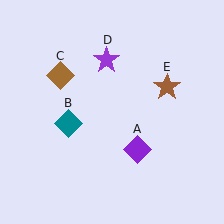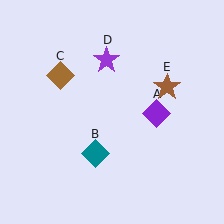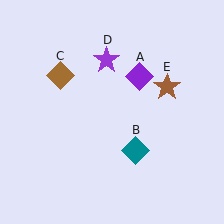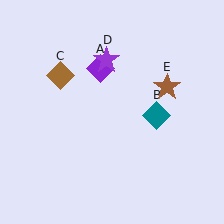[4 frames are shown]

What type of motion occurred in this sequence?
The purple diamond (object A), teal diamond (object B) rotated counterclockwise around the center of the scene.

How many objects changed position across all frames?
2 objects changed position: purple diamond (object A), teal diamond (object B).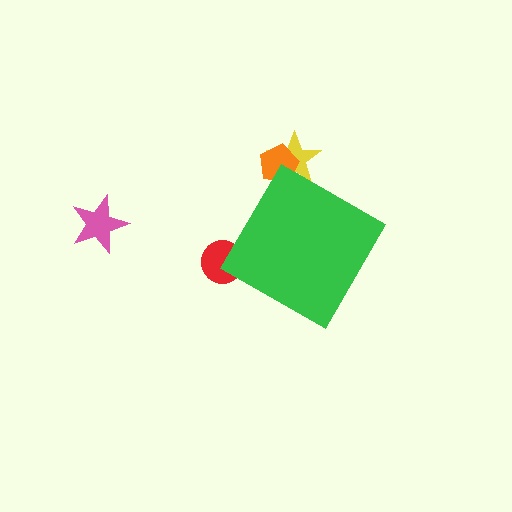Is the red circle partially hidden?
Yes, the red circle is partially hidden behind the green diamond.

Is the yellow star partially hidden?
Yes, the yellow star is partially hidden behind the green diamond.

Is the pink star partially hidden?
No, the pink star is fully visible.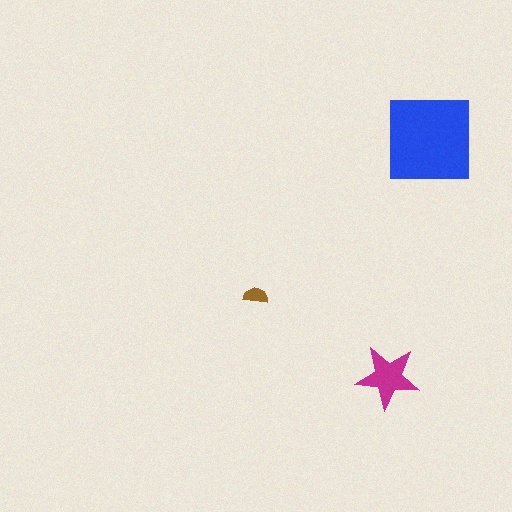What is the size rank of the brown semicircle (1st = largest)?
3rd.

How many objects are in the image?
There are 3 objects in the image.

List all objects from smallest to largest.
The brown semicircle, the magenta star, the blue square.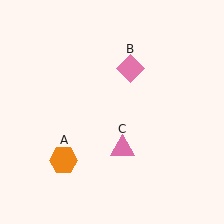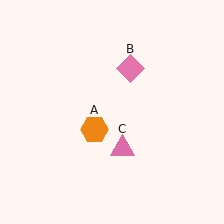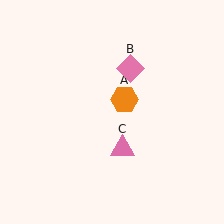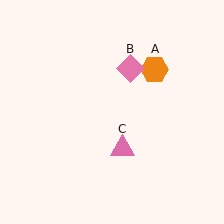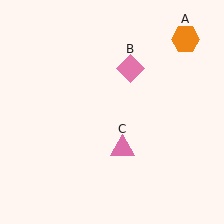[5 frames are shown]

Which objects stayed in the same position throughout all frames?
Pink diamond (object B) and pink triangle (object C) remained stationary.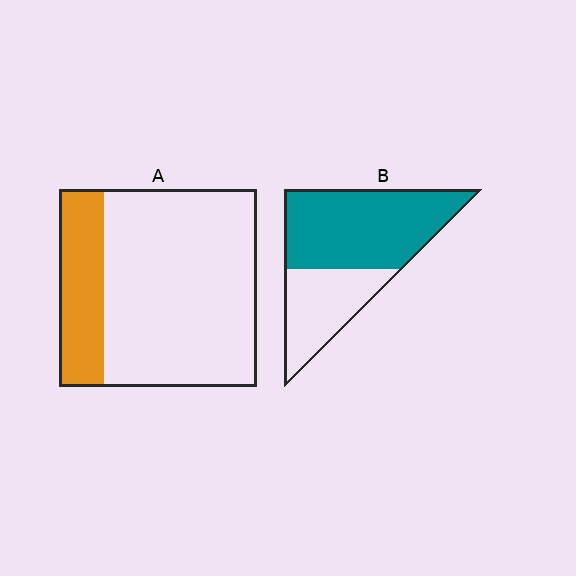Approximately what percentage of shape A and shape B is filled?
A is approximately 25% and B is approximately 65%.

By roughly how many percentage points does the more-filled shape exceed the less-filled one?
By roughly 40 percentage points (B over A).